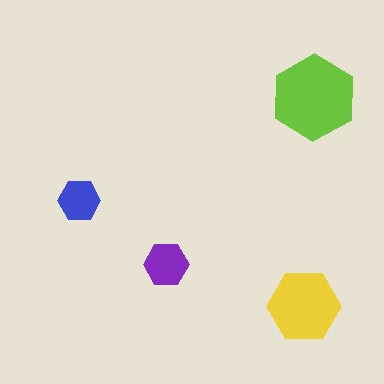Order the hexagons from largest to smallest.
the lime one, the yellow one, the purple one, the blue one.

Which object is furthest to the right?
The lime hexagon is rightmost.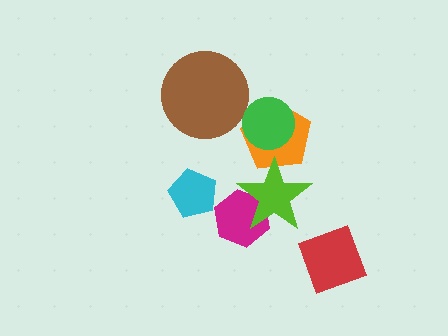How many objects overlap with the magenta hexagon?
1 object overlaps with the magenta hexagon.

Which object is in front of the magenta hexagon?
The lime star is in front of the magenta hexagon.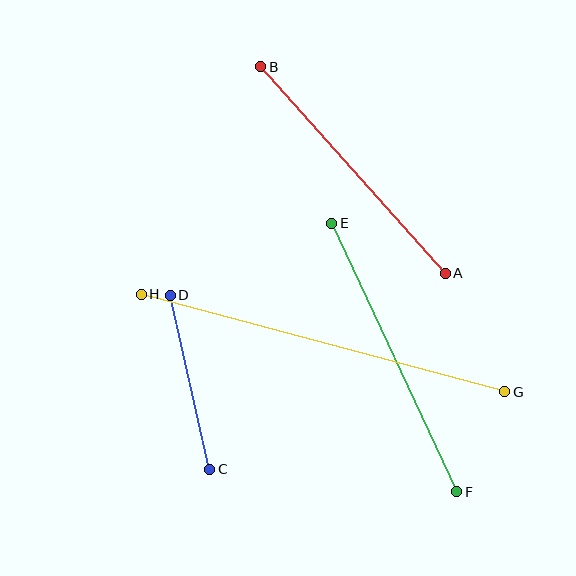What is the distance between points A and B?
The distance is approximately 277 pixels.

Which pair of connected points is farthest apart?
Points G and H are farthest apart.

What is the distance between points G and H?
The distance is approximately 376 pixels.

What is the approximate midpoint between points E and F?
The midpoint is at approximately (394, 357) pixels.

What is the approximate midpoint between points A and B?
The midpoint is at approximately (353, 170) pixels.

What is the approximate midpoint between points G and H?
The midpoint is at approximately (323, 343) pixels.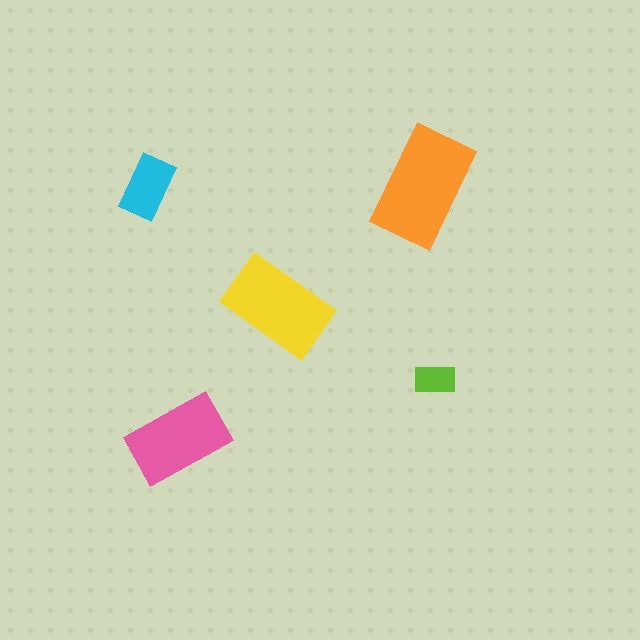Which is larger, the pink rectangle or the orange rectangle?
The orange one.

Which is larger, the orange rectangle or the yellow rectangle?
The orange one.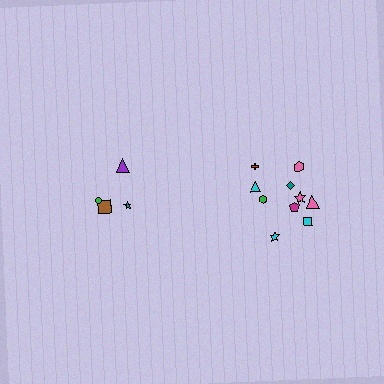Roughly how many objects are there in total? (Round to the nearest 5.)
Roughly 15 objects in total.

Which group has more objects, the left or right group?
The right group.